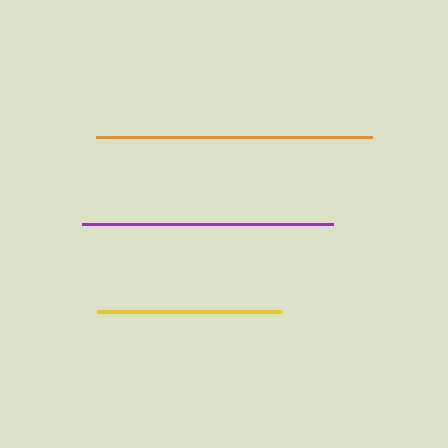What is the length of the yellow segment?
The yellow segment is approximately 184 pixels long.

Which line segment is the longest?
The orange line is the longest at approximately 276 pixels.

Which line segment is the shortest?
The yellow line is the shortest at approximately 184 pixels.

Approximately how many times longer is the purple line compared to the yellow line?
The purple line is approximately 1.4 times the length of the yellow line.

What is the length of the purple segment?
The purple segment is approximately 251 pixels long.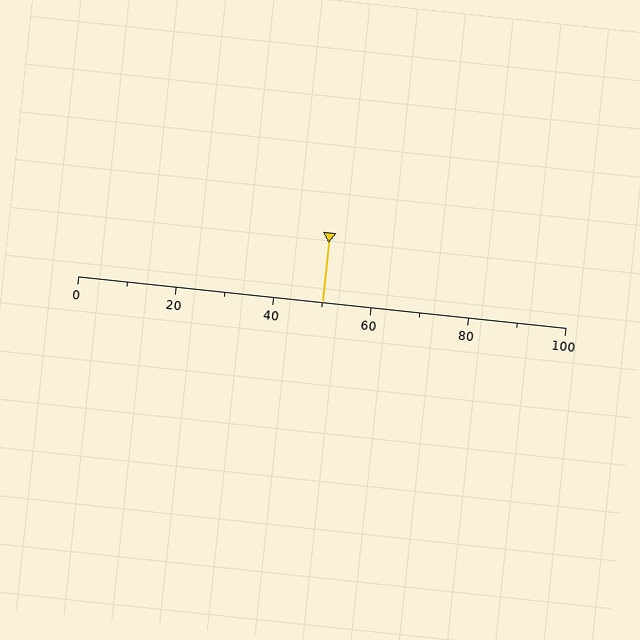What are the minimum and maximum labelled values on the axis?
The axis runs from 0 to 100.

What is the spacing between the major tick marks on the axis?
The major ticks are spaced 20 apart.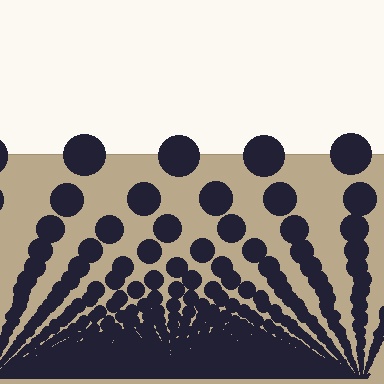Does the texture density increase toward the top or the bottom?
Density increases toward the bottom.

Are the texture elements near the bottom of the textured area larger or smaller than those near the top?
Smaller. The gradient is inverted — elements near the bottom are smaller and denser.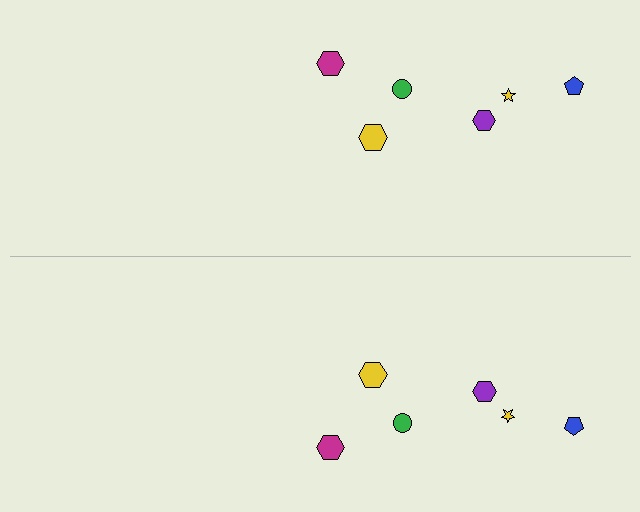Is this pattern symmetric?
Yes, this pattern has bilateral (reflection) symmetry.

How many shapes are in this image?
There are 12 shapes in this image.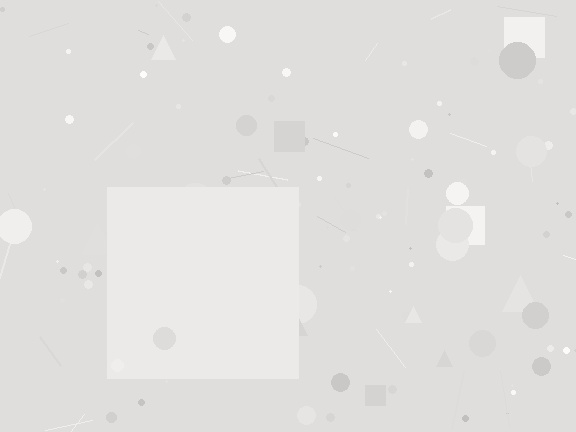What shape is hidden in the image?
A square is hidden in the image.